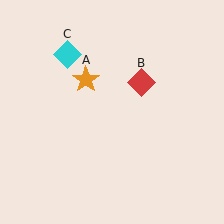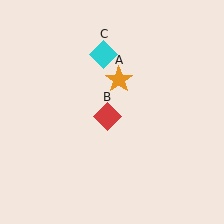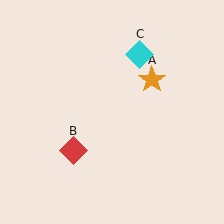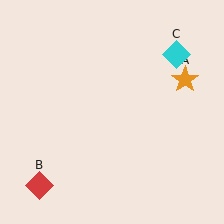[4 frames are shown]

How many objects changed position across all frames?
3 objects changed position: orange star (object A), red diamond (object B), cyan diamond (object C).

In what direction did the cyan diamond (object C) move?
The cyan diamond (object C) moved right.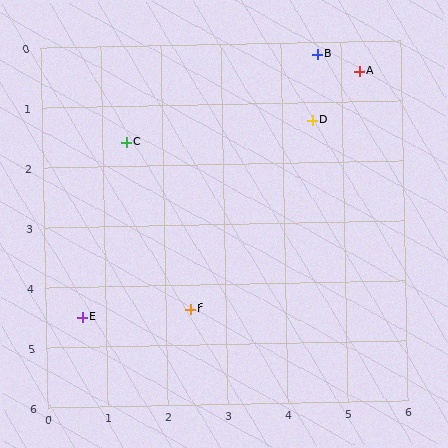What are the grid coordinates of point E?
Point E is at approximately (0.6, 4.5).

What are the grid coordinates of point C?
Point C is at approximately (1.4, 1.6).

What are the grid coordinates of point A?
Point A is at approximately (5.3, 0.5).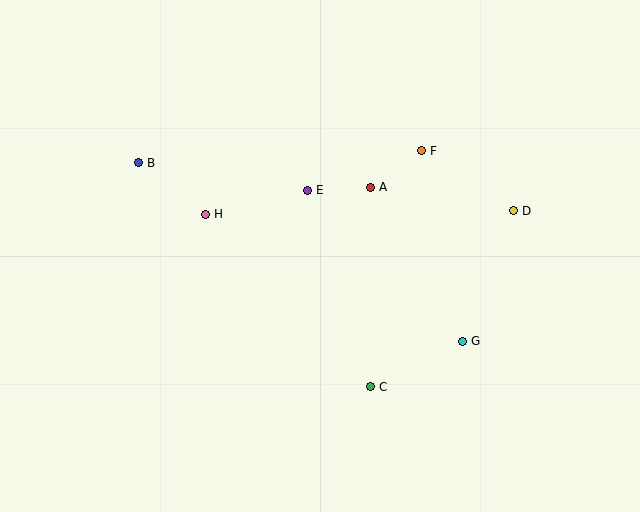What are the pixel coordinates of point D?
Point D is at (514, 211).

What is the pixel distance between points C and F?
The distance between C and F is 242 pixels.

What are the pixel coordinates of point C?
Point C is at (371, 387).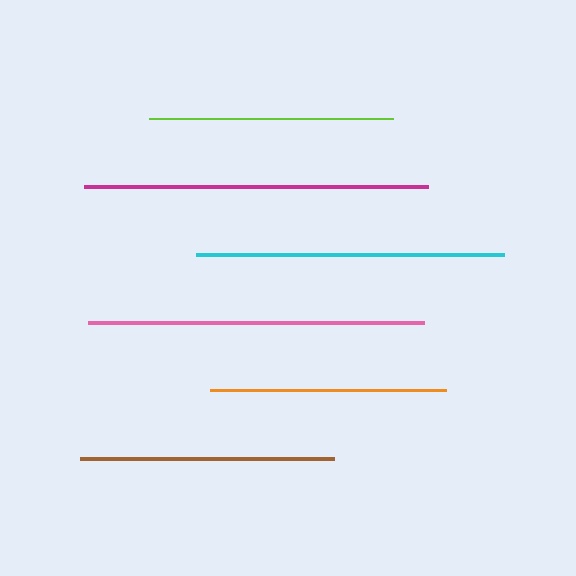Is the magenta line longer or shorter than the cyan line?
The magenta line is longer than the cyan line.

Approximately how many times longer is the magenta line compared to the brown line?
The magenta line is approximately 1.4 times the length of the brown line.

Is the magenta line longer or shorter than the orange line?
The magenta line is longer than the orange line.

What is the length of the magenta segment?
The magenta segment is approximately 344 pixels long.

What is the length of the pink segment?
The pink segment is approximately 337 pixels long.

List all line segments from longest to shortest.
From longest to shortest: magenta, pink, cyan, brown, lime, orange.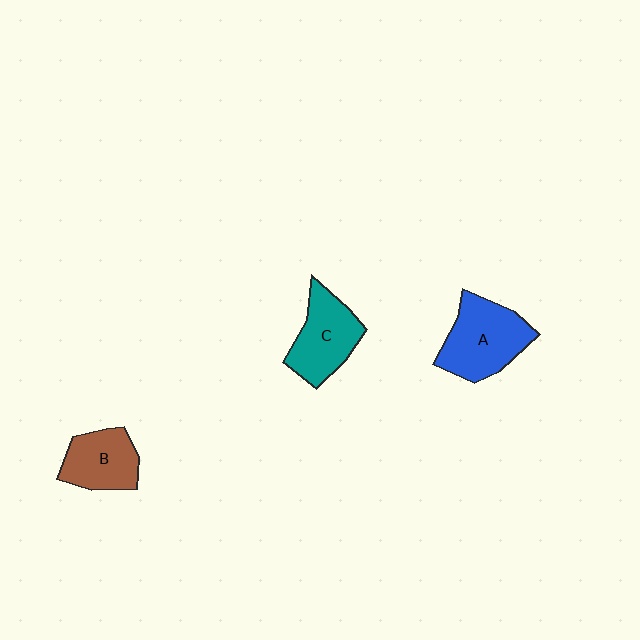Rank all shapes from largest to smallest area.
From largest to smallest: A (blue), C (teal), B (brown).